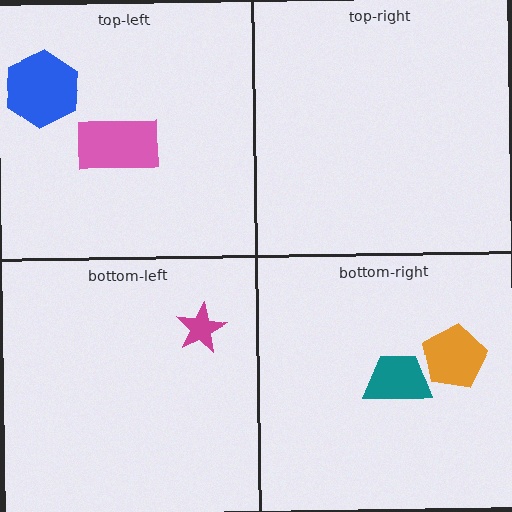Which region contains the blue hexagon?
The top-left region.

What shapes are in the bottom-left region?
The magenta star.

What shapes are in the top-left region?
The pink rectangle, the blue hexagon.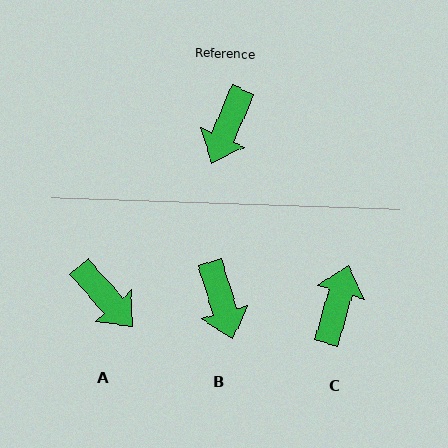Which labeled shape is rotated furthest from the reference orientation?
C, about 173 degrees away.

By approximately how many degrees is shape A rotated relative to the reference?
Approximately 65 degrees counter-clockwise.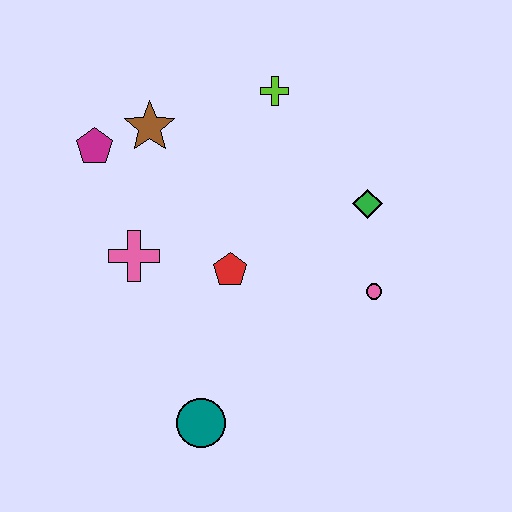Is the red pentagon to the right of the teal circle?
Yes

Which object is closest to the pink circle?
The green diamond is closest to the pink circle.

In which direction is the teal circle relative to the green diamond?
The teal circle is below the green diamond.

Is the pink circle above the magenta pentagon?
No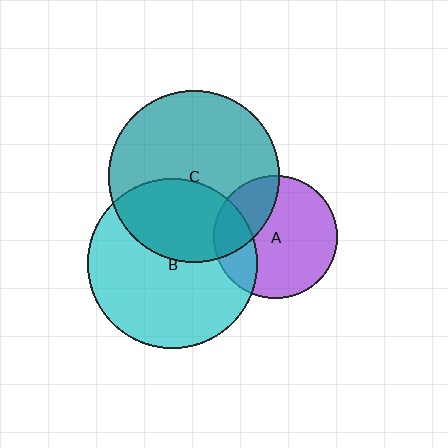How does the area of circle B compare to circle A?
Approximately 1.9 times.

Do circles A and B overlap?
Yes.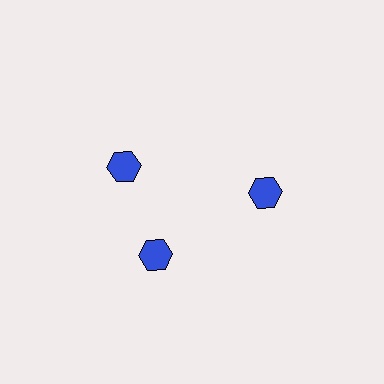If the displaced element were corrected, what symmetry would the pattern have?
It would have 3-fold rotational symmetry — the pattern would map onto itself every 120 degrees.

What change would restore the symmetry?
The symmetry would be restored by rotating it back into even spacing with its neighbors so that all 3 hexagons sit at equal angles and equal distance from the center.